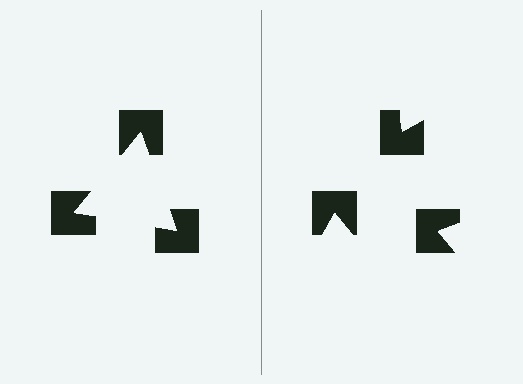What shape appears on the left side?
An illusory triangle.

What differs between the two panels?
The notched squares are positioned identically on both sides; only the wedge orientations differ. On the left they align to a triangle; on the right they are misaligned.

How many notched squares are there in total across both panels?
6 — 3 on each side.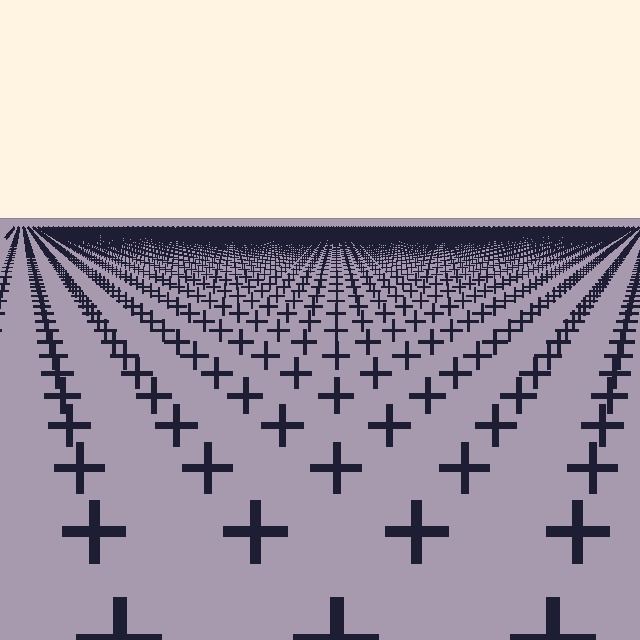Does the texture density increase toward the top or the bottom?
Density increases toward the top.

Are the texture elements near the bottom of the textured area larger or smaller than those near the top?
Larger. Near the bottom, elements are closer to the viewer and appear at a bigger on-screen size.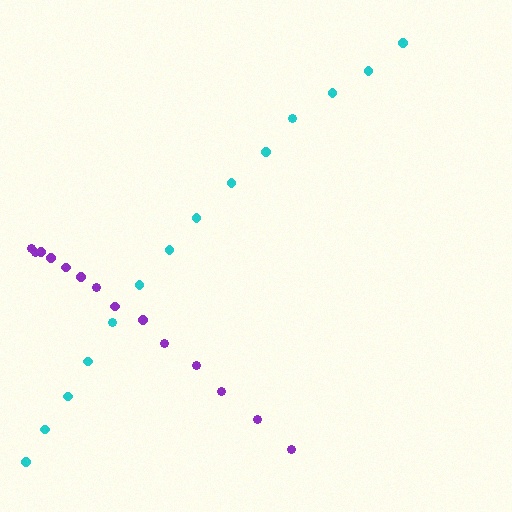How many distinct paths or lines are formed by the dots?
There are 2 distinct paths.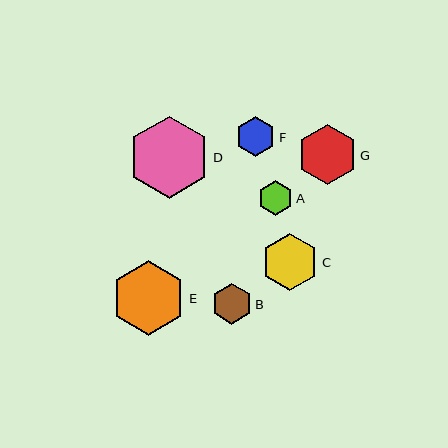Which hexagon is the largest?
Hexagon D is the largest with a size of approximately 82 pixels.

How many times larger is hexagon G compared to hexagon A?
Hexagon G is approximately 1.7 times the size of hexagon A.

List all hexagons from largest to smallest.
From largest to smallest: D, E, G, C, B, F, A.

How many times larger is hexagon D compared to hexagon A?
Hexagon D is approximately 2.3 times the size of hexagon A.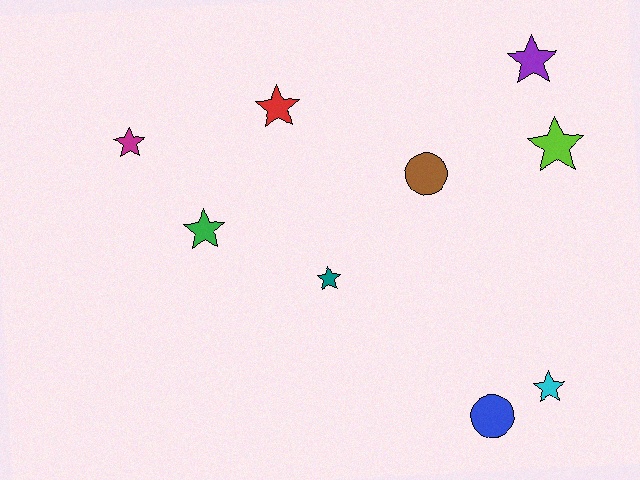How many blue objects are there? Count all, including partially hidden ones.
There is 1 blue object.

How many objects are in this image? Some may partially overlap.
There are 9 objects.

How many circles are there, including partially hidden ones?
There are 2 circles.